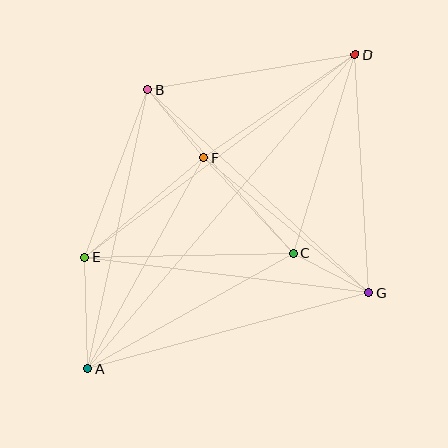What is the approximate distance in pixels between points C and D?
The distance between C and D is approximately 207 pixels.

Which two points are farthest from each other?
Points A and D are farthest from each other.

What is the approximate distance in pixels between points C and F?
The distance between C and F is approximately 131 pixels.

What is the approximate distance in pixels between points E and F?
The distance between E and F is approximately 155 pixels.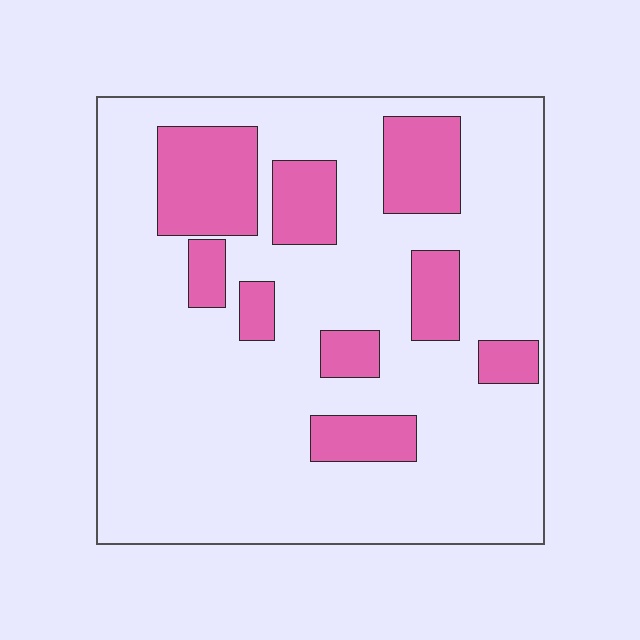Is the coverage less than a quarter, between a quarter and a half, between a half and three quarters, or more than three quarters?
Less than a quarter.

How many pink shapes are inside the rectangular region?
9.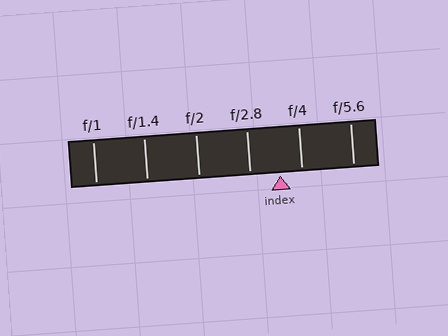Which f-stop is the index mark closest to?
The index mark is closest to f/4.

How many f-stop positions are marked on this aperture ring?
There are 6 f-stop positions marked.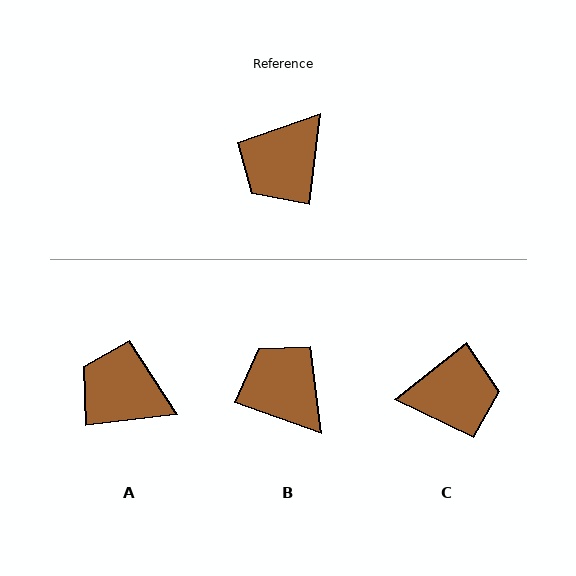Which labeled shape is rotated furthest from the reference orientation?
C, about 135 degrees away.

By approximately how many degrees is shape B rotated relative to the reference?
Approximately 103 degrees clockwise.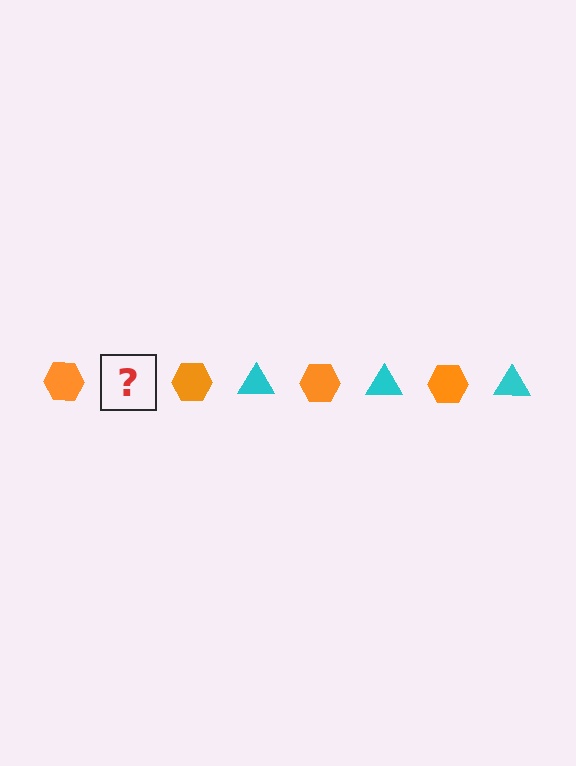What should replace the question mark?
The question mark should be replaced with a cyan triangle.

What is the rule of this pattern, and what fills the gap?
The rule is that the pattern alternates between orange hexagon and cyan triangle. The gap should be filled with a cyan triangle.